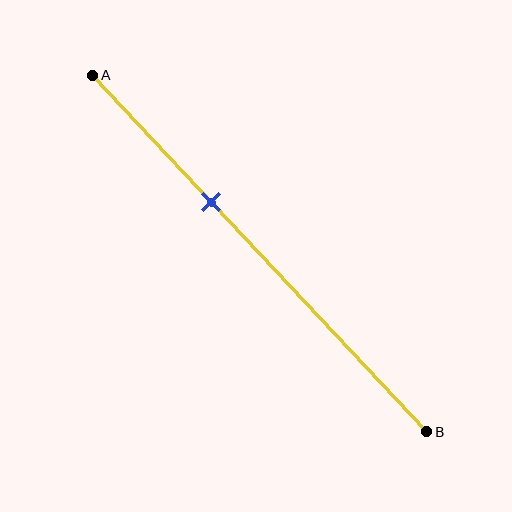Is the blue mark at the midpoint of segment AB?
No, the mark is at about 35% from A, not at the 50% midpoint.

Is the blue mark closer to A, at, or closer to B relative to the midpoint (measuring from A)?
The blue mark is closer to point A than the midpoint of segment AB.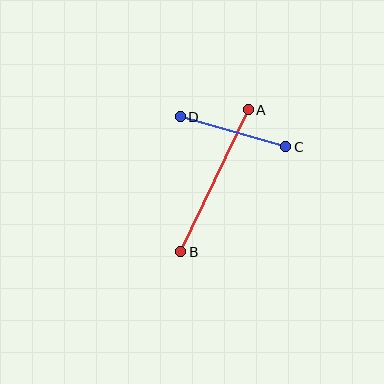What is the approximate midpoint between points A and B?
The midpoint is at approximately (214, 181) pixels.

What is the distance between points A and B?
The distance is approximately 157 pixels.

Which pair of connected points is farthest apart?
Points A and B are farthest apart.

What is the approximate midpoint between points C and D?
The midpoint is at approximately (233, 132) pixels.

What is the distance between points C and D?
The distance is approximately 110 pixels.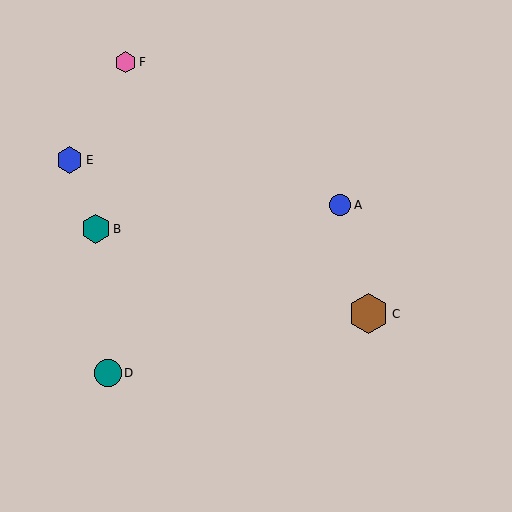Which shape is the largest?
The brown hexagon (labeled C) is the largest.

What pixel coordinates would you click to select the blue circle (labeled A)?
Click at (340, 205) to select the blue circle A.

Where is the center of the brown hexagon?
The center of the brown hexagon is at (369, 314).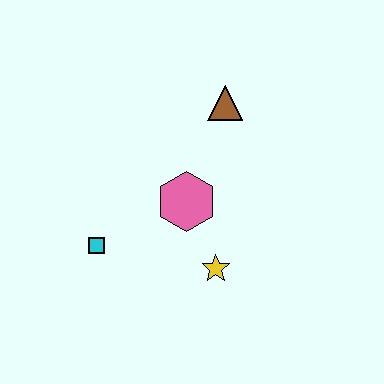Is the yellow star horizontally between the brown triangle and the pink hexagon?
Yes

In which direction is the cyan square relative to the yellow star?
The cyan square is to the left of the yellow star.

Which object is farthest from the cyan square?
The brown triangle is farthest from the cyan square.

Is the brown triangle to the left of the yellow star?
No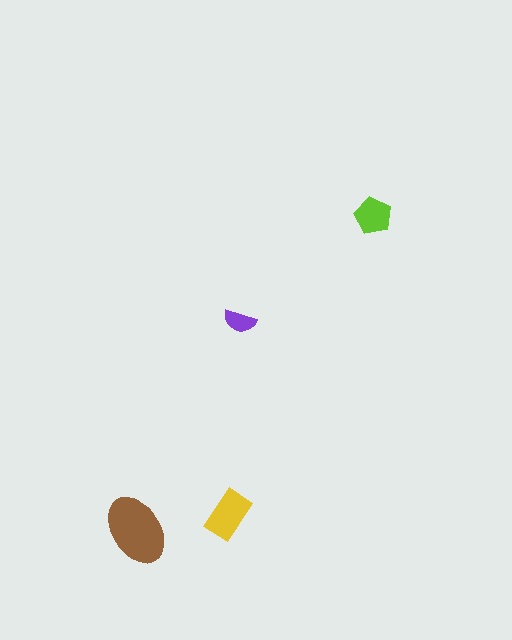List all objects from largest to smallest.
The brown ellipse, the yellow rectangle, the lime pentagon, the purple semicircle.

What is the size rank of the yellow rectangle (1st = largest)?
2nd.